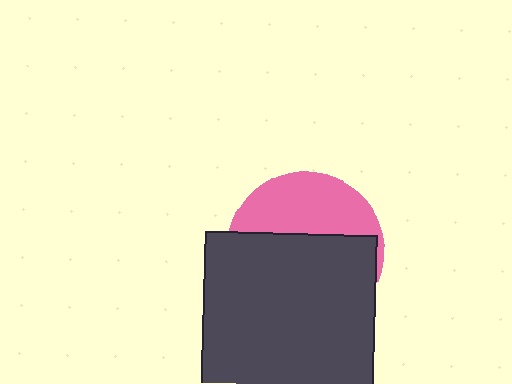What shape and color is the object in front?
The object in front is a dark gray square.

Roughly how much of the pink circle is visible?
A small part of it is visible (roughly 37%).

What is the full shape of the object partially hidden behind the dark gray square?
The partially hidden object is a pink circle.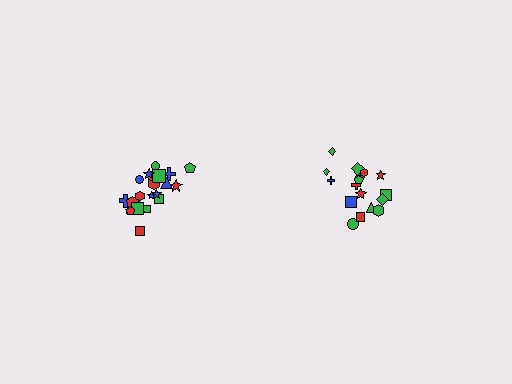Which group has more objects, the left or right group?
The left group.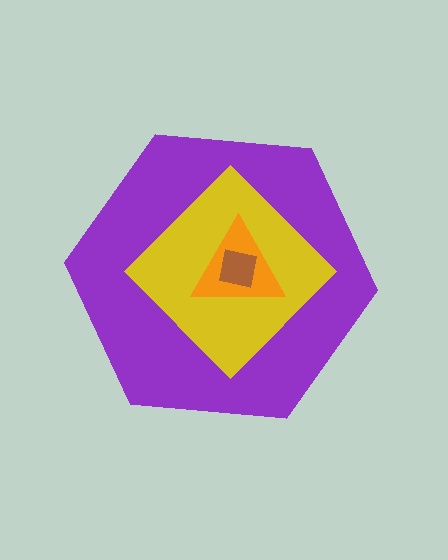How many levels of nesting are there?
4.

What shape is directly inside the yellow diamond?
The orange triangle.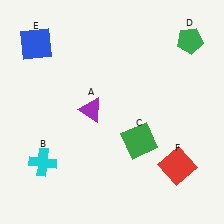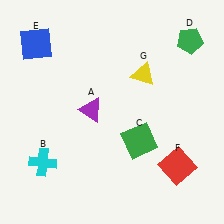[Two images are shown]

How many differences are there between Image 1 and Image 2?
There is 1 difference between the two images.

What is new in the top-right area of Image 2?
A yellow triangle (G) was added in the top-right area of Image 2.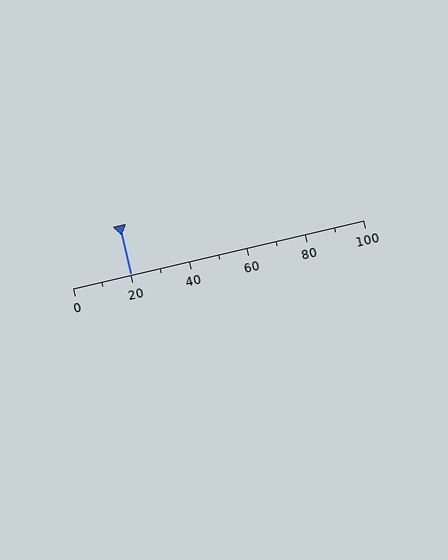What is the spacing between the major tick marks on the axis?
The major ticks are spaced 20 apart.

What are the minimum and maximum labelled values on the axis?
The axis runs from 0 to 100.